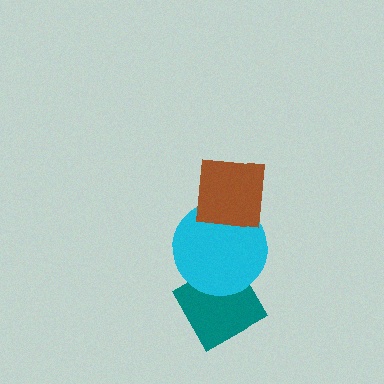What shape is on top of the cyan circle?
The brown square is on top of the cyan circle.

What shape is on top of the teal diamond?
The cyan circle is on top of the teal diamond.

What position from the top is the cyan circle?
The cyan circle is 2nd from the top.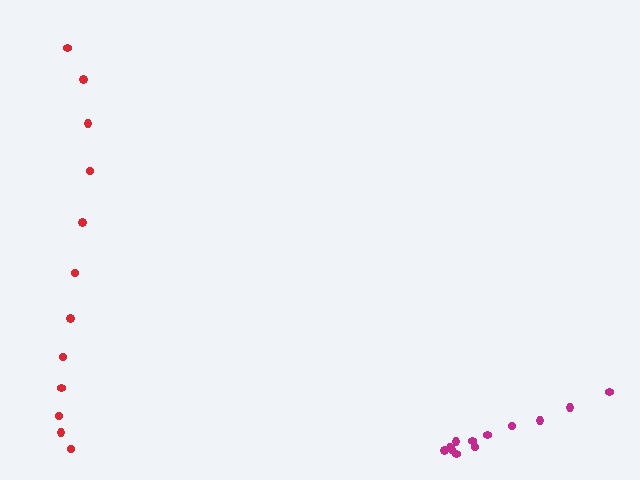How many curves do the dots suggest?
There are 2 distinct paths.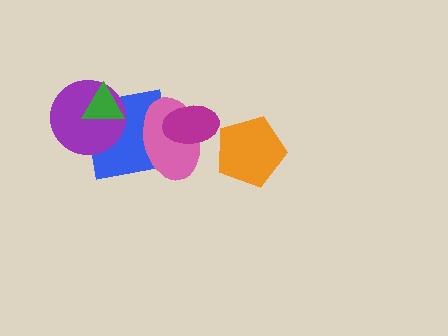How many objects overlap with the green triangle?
2 objects overlap with the green triangle.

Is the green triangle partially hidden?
No, no other shape covers it.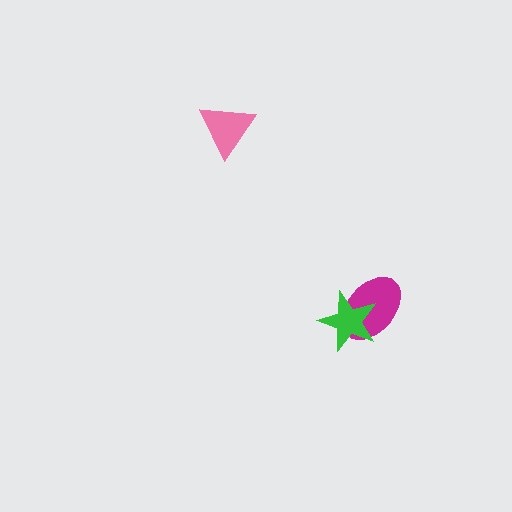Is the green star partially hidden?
No, no other shape covers it.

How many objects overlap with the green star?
1 object overlaps with the green star.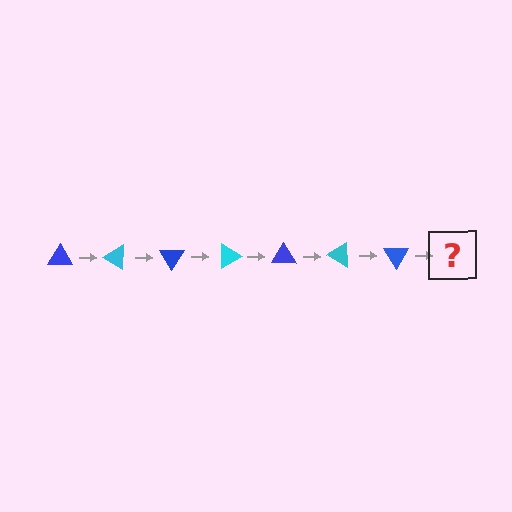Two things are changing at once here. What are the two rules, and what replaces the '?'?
The two rules are that it rotates 30 degrees each step and the color cycles through blue and cyan. The '?' should be a cyan triangle, rotated 210 degrees from the start.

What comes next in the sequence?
The next element should be a cyan triangle, rotated 210 degrees from the start.